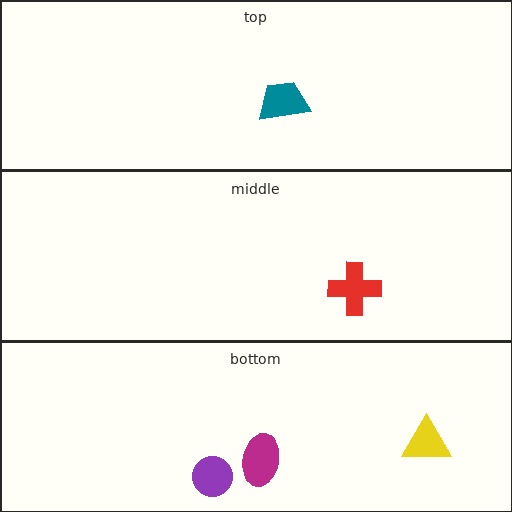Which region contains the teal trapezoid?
The top region.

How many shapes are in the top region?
1.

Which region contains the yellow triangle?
The bottom region.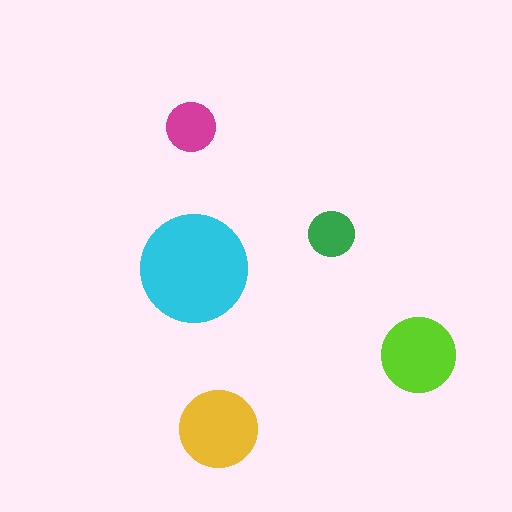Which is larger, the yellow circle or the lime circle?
The yellow one.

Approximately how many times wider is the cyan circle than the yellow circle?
About 1.5 times wider.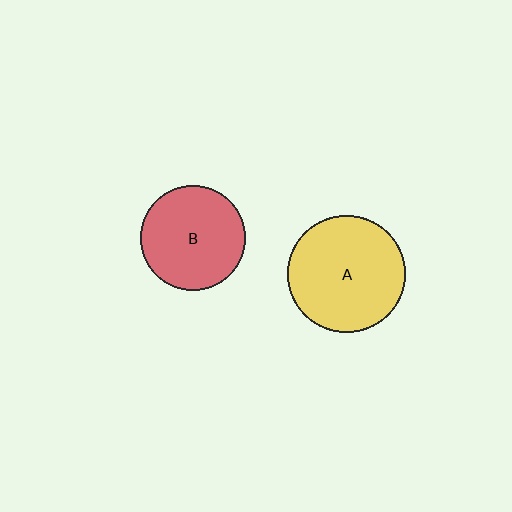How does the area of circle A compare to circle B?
Approximately 1.2 times.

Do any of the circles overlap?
No, none of the circles overlap.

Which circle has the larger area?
Circle A (yellow).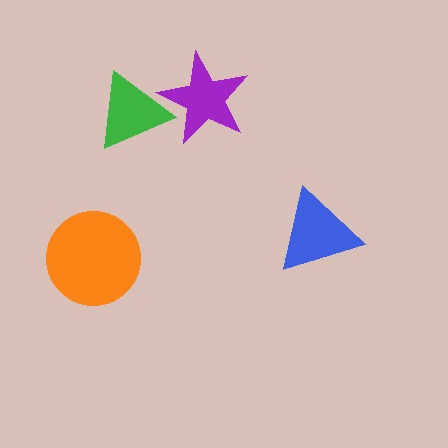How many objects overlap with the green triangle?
1 object overlaps with the green triangle.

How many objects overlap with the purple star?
1 object overlaps with the purple star.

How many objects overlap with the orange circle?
0 objects overlap with the orange circle.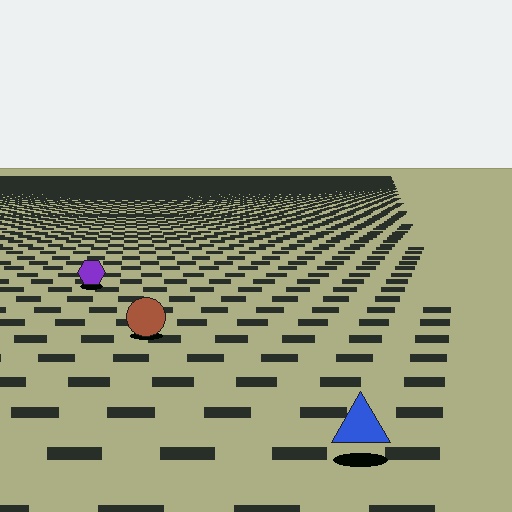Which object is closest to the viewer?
The blue triangle is closest. The texture marks near it are larger and more spread out.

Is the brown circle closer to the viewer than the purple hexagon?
Yes. The brown circle is closer — you can tell from the texture gradient: the ground texture is coarser near it.